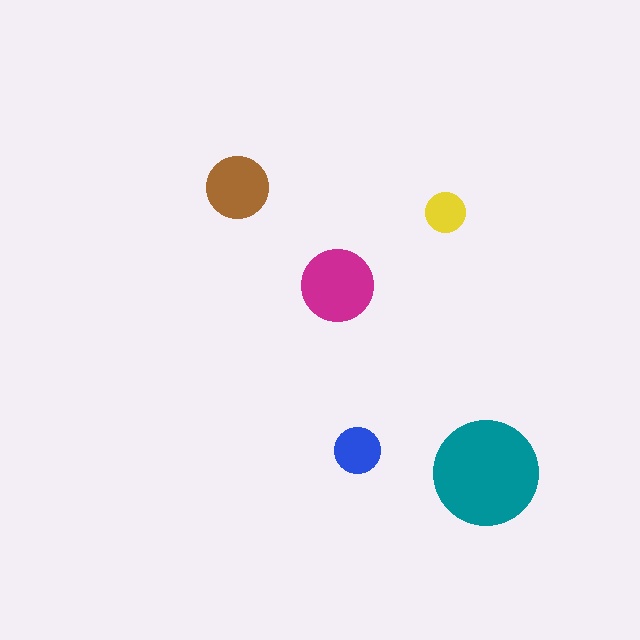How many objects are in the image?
There are 5 objects in the image.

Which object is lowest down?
The teal circle is bottommost.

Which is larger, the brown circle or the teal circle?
The teal one.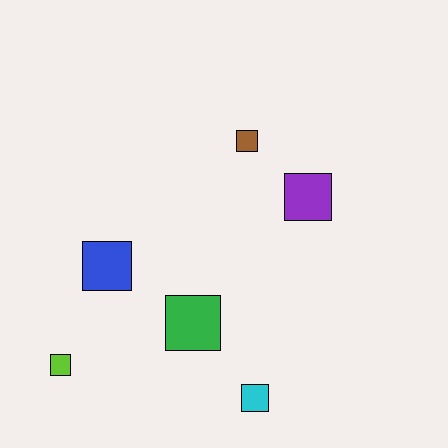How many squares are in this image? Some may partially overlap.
There are 6 squares.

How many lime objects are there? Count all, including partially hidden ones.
There is 1 lime object.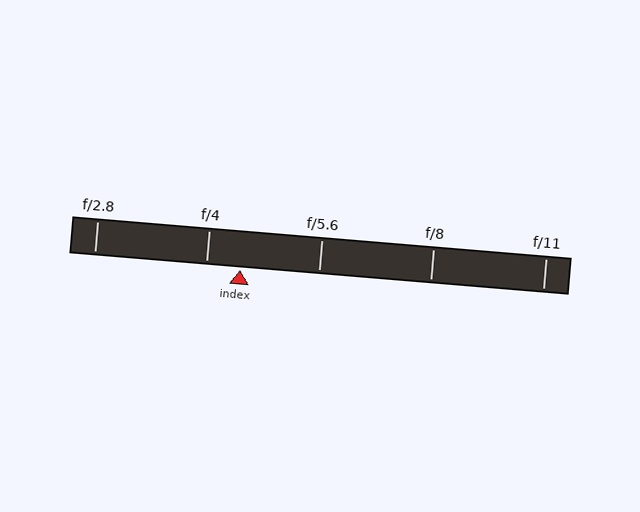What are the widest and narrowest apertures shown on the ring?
The widest aperture shown is f/2.8 and the narrowest is f/11.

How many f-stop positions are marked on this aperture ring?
There are 5 f-stop positions marked.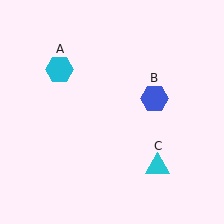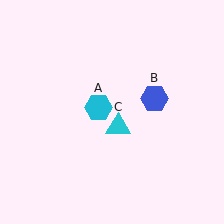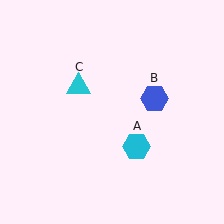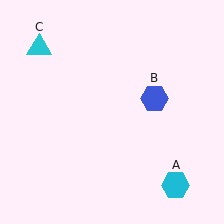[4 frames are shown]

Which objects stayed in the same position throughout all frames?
Blue hexagon (object B) remained stationary.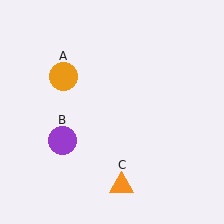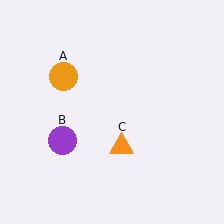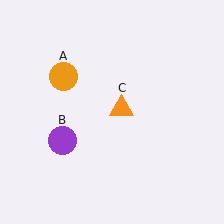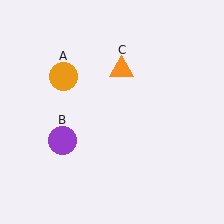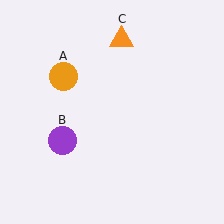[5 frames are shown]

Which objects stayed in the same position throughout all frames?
Orange circle (object A) and purple circle (object B) remained stationary.